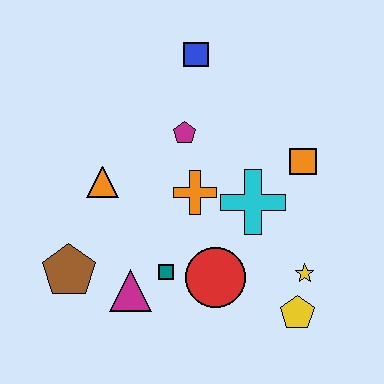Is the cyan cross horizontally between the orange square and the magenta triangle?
Yes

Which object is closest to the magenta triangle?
The teal square is closest to the magenta triangle.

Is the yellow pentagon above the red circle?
No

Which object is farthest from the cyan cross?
The brown pentagon is farthest from the cyan cross.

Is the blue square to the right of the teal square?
Yes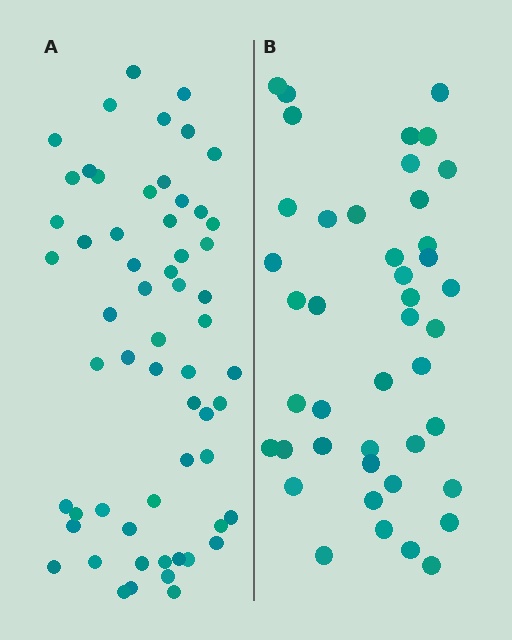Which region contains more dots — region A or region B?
Region A (the left region) has more dots.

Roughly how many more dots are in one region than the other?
Region A has approximately 15 more dots than region B.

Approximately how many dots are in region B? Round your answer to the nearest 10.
About 40 dots. (The exact count is 43, which rounds to 40.)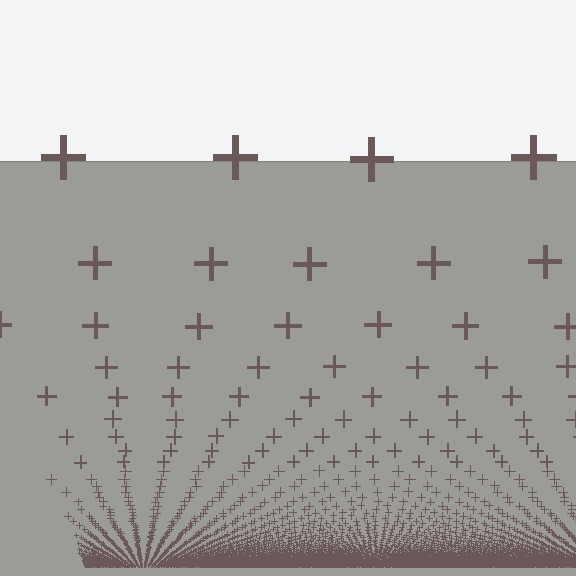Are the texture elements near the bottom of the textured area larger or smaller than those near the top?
Smaller. The gradient is inverted — elements near the bottom are smaller and denser.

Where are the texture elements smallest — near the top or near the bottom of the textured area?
Near the bottom.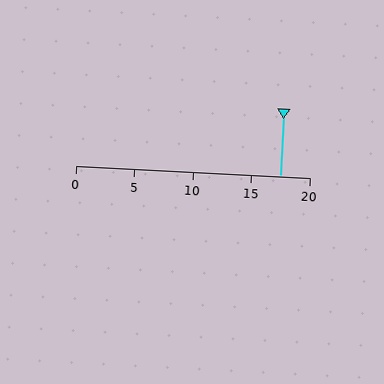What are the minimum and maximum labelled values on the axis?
The axis runs from 0 to 20.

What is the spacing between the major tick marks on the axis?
The major ticks are spaced 5 apart.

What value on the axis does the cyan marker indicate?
The marker indicates approximately 17.5.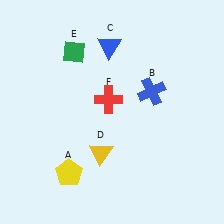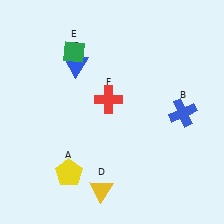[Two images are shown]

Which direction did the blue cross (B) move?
The blue cross (B) moved right.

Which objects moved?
The objects that moved are: the blue cross (B), the blue triangle (C), the yellow triangle (D).